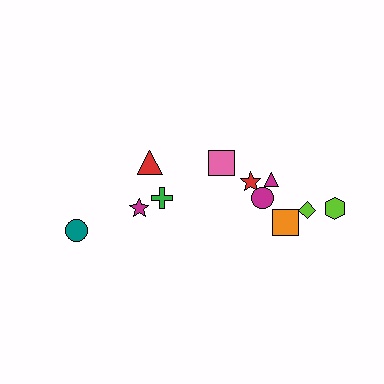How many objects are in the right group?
There are 7 objects.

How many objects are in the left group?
There are 4 objects.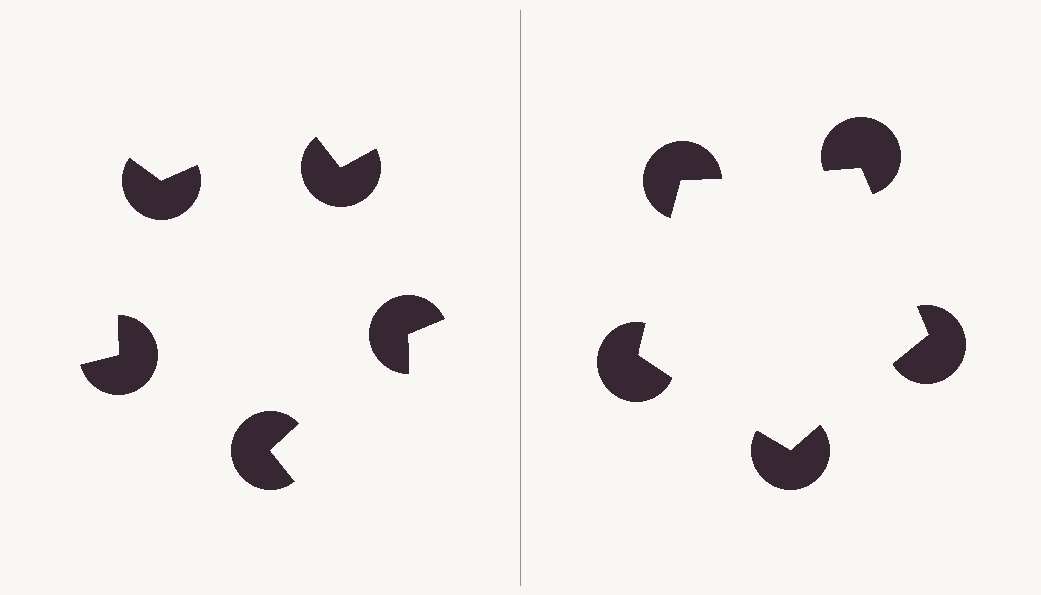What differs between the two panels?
The pac-man discs are positioned identically on both sides; only the wedge orientations differ. On the right they align to a pentagon; on the left they are misaligned.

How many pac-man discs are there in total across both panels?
10 — 5 on each side.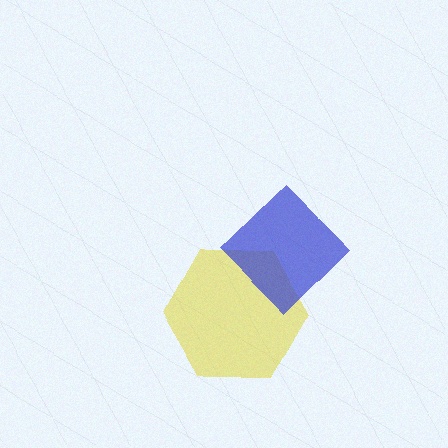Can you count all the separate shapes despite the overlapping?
Yes, there are 2 separate shapes.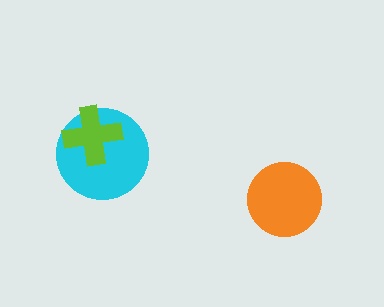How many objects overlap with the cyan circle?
1 object overlaps with the cyan circle.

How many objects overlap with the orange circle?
0 objects overlap with the orange circle.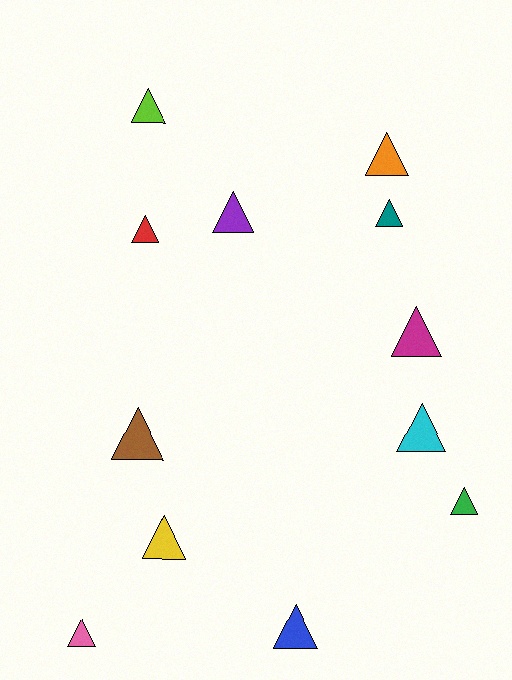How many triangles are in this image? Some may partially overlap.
There are 12 triangles.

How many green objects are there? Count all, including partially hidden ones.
There is 1 green object.